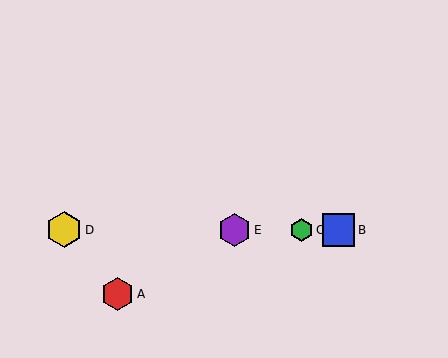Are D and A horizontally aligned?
No, D is at y≈230 and A is at y≈294.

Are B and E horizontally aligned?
Yes, both are at y≈230.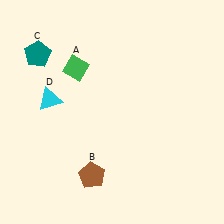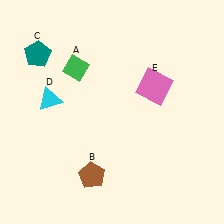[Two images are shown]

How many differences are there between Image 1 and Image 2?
There is 1 difference between the two images.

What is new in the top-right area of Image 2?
A pink square (E) was added in the top-right area of Image 2.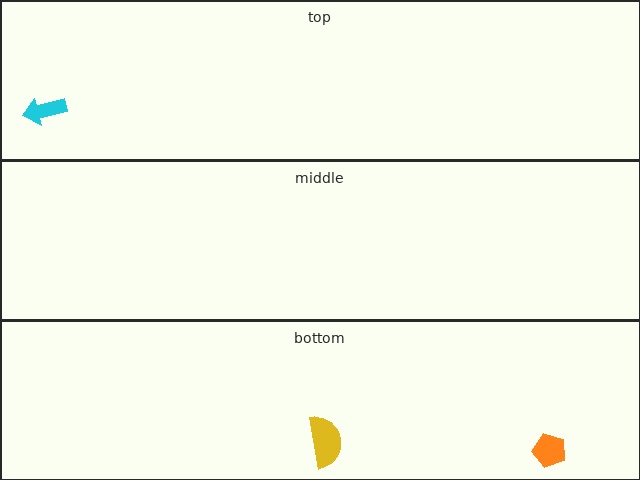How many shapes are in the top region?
1.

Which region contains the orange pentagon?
The bottom region.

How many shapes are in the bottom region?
2.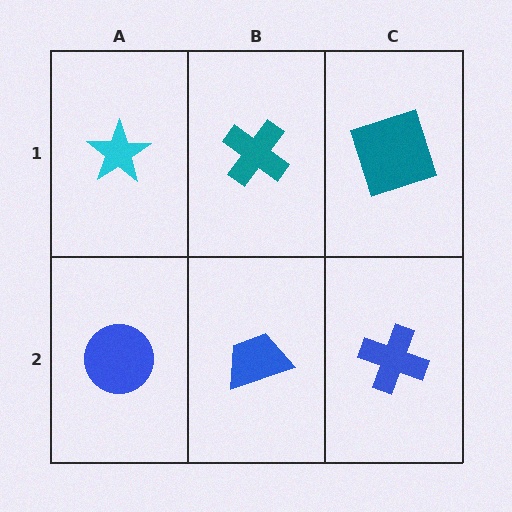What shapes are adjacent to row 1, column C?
A blue cross (row 2, column C), a teal cross (row 1, column B).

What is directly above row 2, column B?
A teal cross.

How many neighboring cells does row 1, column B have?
3.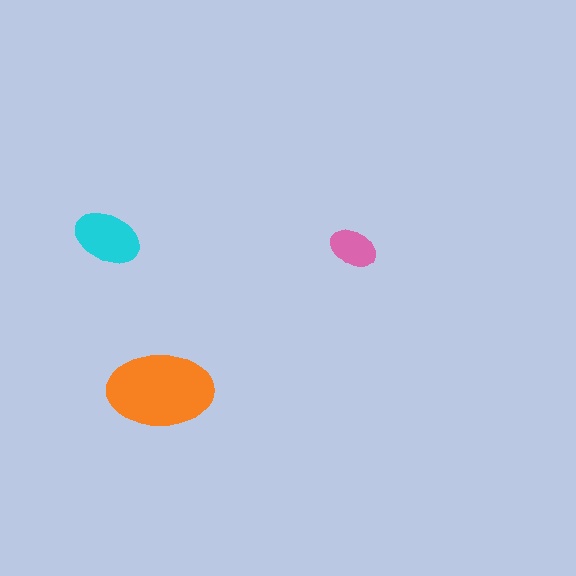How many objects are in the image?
There are 3 objects in the image.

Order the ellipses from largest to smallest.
the orange one, the cyan one, the pink one.